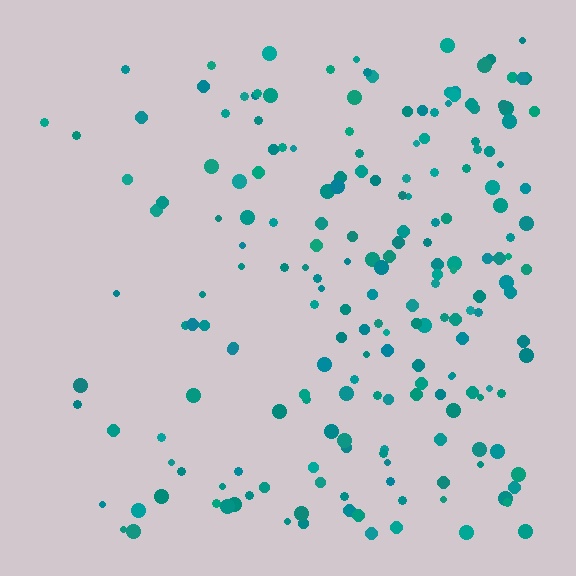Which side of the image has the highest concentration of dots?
The right.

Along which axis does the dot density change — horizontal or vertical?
Horizontal.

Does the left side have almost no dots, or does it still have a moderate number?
Still a moderate number, just noticeably fewer than the right.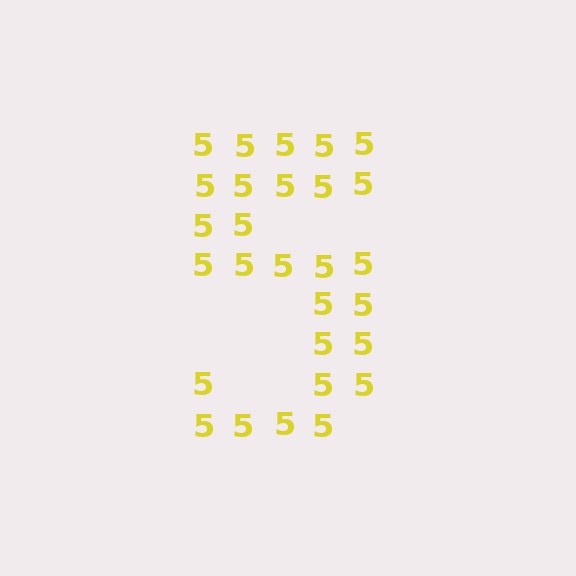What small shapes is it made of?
It is made of small digit 5's.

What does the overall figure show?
The overall figure shows the digit 5.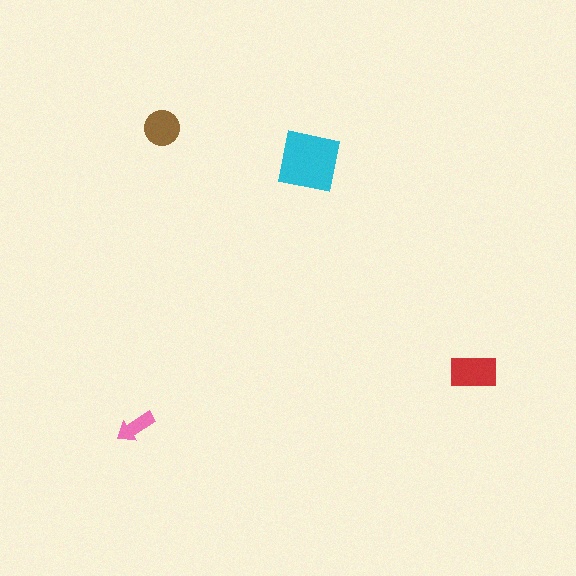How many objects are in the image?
There are 4 objects in the image.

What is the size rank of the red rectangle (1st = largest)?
2nd.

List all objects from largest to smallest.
The cyan square, the red rectangle, the brown circle, the pink arrow.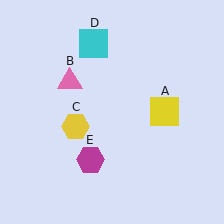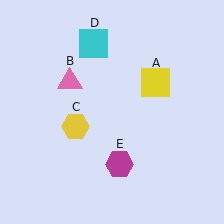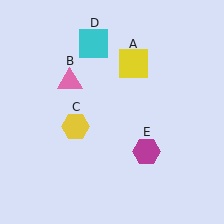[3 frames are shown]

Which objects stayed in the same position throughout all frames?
Pink triangle (object B) and yellow hexagon (object C) and cyan square (object D) remained stationary.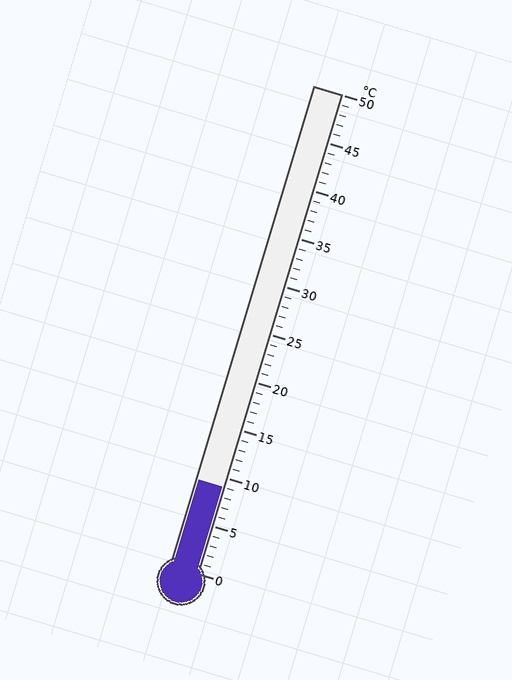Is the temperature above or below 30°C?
The temperature is below 30°C.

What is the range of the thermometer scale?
The thermometer scale ranges from 0°C to 50°C.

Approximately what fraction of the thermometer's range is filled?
The thermometer is filled to approximately 20% of its range.